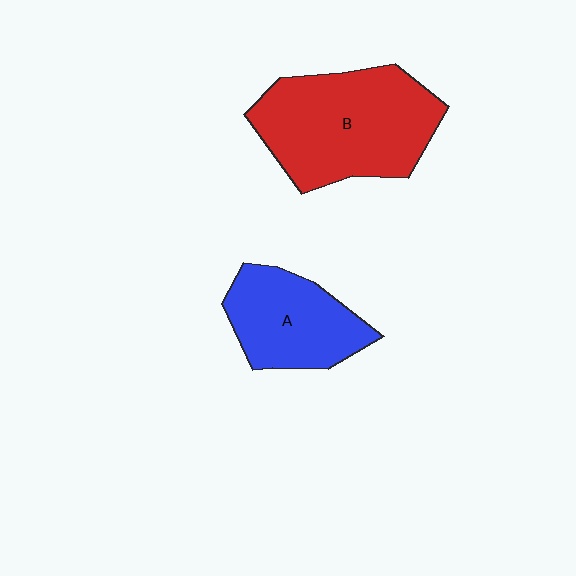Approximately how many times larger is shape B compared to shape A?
Approximately 1.6 times.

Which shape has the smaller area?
Shape A (blue).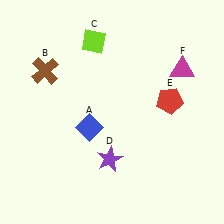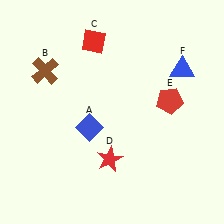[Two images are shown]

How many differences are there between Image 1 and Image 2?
There are 3 differences between the two images.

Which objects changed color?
C changed from lime to red. D changed from purple to red. F changed from magenta to blue.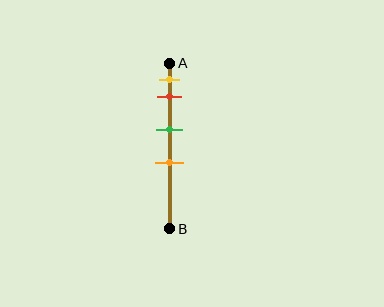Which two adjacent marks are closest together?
The yellow and red marks are the closest adjacent pair.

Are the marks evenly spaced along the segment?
No, the marks are not evenly spaced.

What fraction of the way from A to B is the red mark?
The red mark is approximately 20% (0.2) of the way from A to B.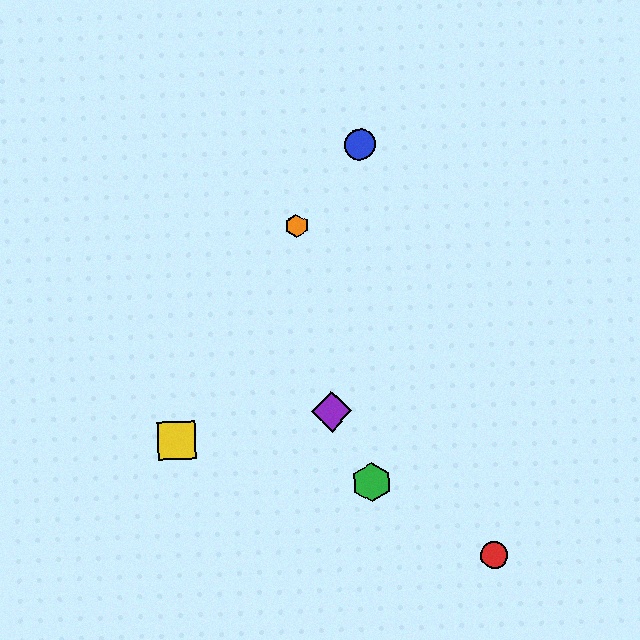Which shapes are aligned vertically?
The blue circle, the green hexagon are aligned vertically.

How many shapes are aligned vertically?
2 shapes (the blue circle, the green hexagon) are aligned vertically.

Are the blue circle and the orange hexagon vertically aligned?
No, the blue circle is at x≈360 and the orange hexagon is at x≈297.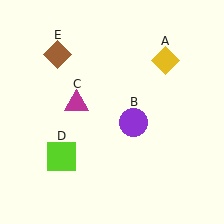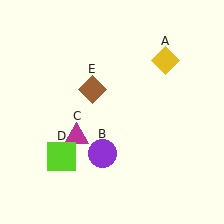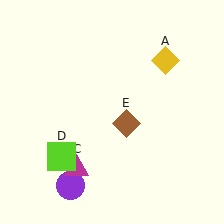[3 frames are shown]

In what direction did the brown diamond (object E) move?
The brown diamond (object E) moved down and to the right.